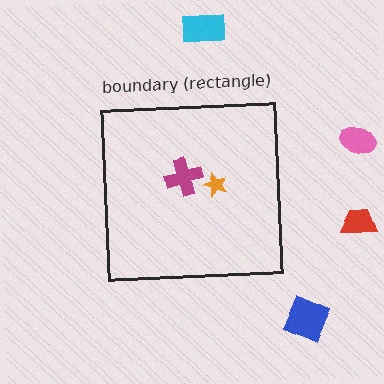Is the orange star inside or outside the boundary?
Inside.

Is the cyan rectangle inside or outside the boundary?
Outside.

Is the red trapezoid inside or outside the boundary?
Outside.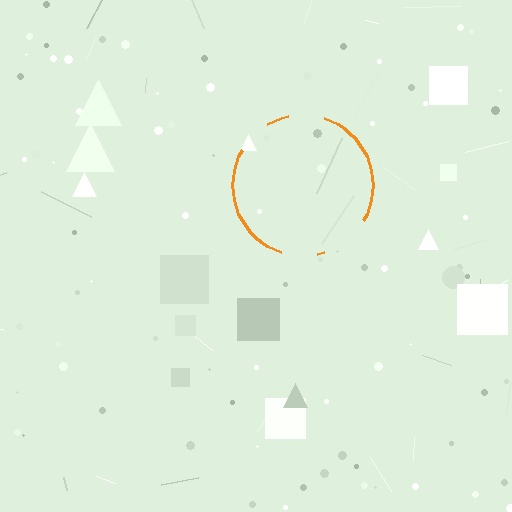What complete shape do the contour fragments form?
The contour fragments form a circle.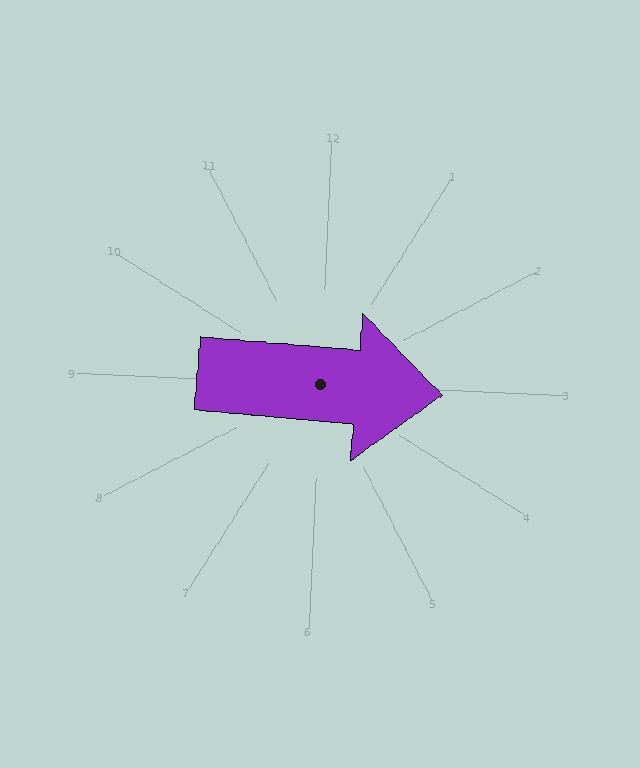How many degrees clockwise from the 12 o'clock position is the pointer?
Approximately 92 degrees.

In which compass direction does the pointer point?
East.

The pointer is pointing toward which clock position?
Roughly 3 o'clock.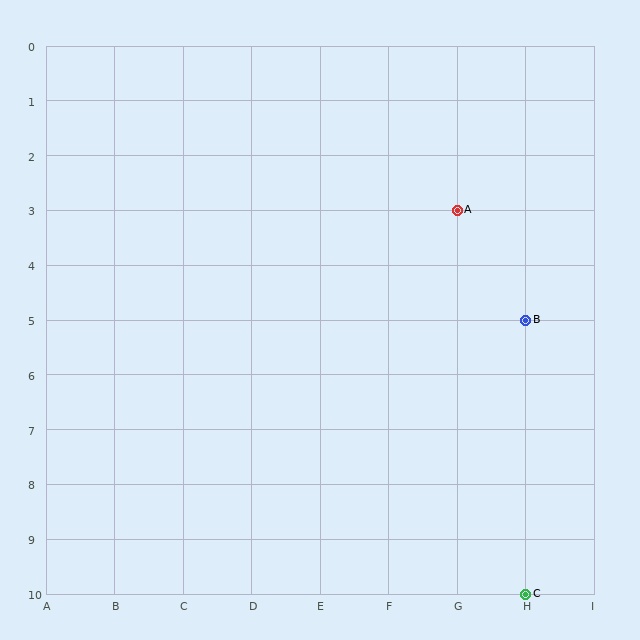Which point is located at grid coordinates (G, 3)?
Point A is at (G, 3).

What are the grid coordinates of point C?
Point C is at grid coordinates (H, 10).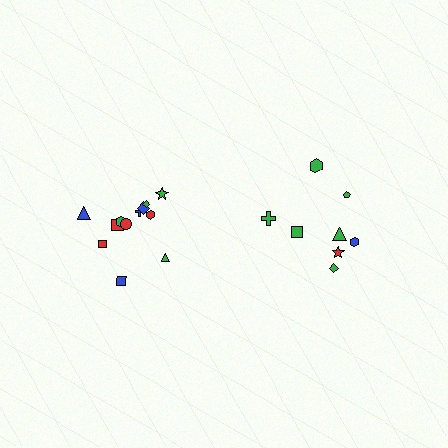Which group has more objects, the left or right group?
The left group.